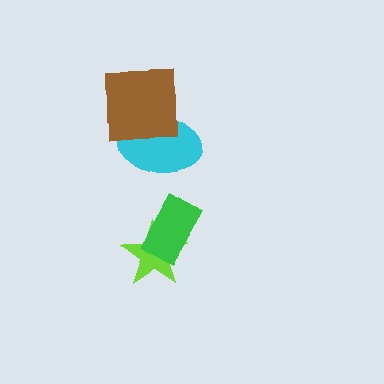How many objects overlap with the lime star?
1 object overlaps with the lime star.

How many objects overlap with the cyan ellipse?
1 object overlaps with the cyan ellipse.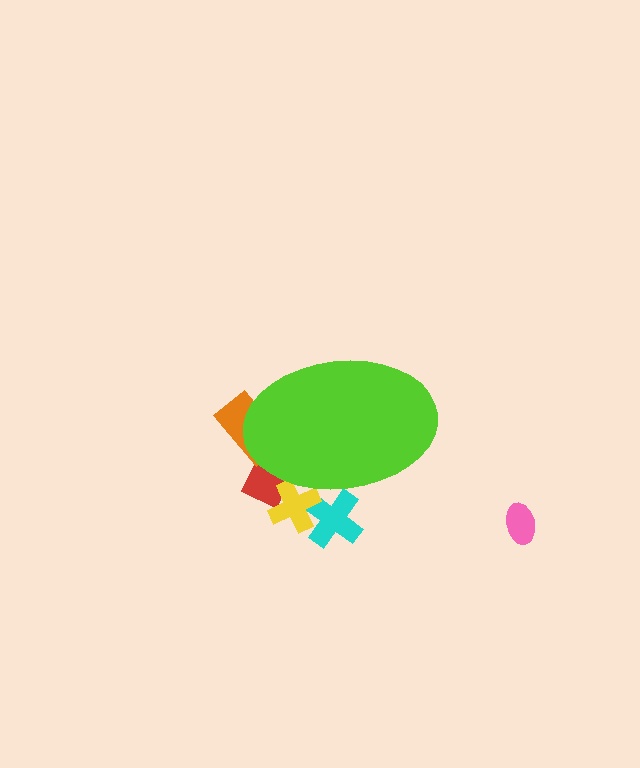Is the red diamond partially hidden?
Yes, the red diamond is partially hidden behind the lime ellipse.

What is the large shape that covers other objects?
A lime ellipse.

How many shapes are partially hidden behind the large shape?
4 shapes are partially hidden.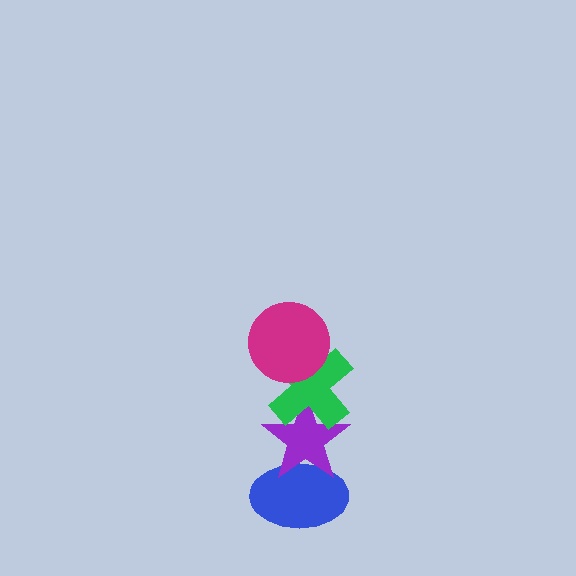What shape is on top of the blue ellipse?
The purple star is on top of the blue ellipse.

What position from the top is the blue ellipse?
The blue ellipse is 4th from the top.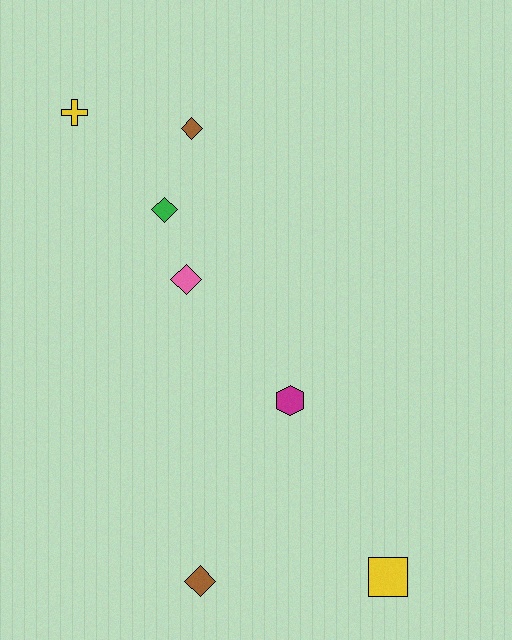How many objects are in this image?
There are 7 objects.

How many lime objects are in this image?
There are no lime objects.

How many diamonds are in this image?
There are 4 diamonds.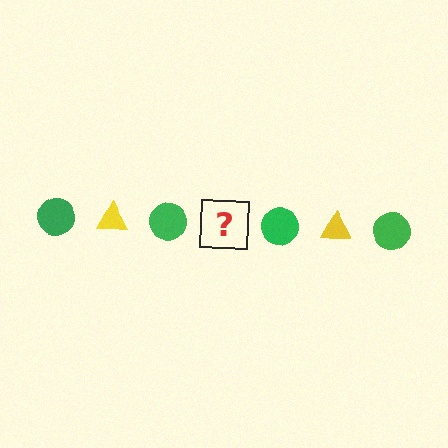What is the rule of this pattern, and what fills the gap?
The rule is that the pattern alternates between green circle and yellow triangle. The gap should be filled with a yellow triangle.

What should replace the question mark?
The question mark should be replaced with a yellow triangle.